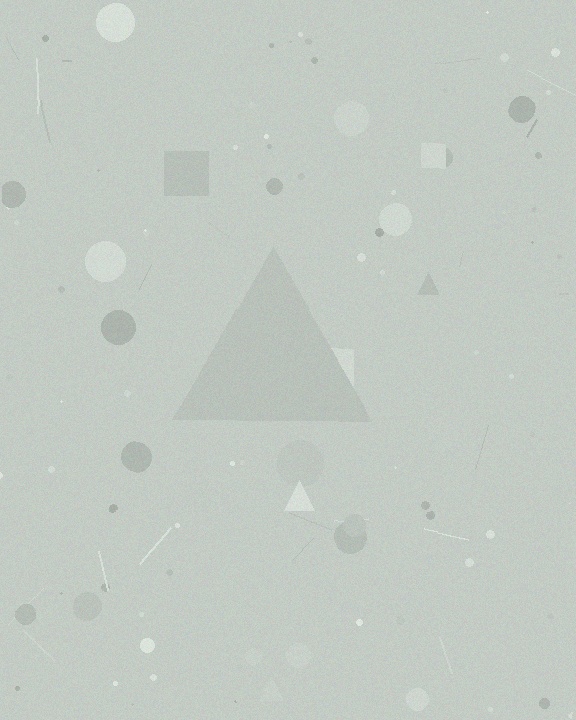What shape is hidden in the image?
A triangle is hidden in the image.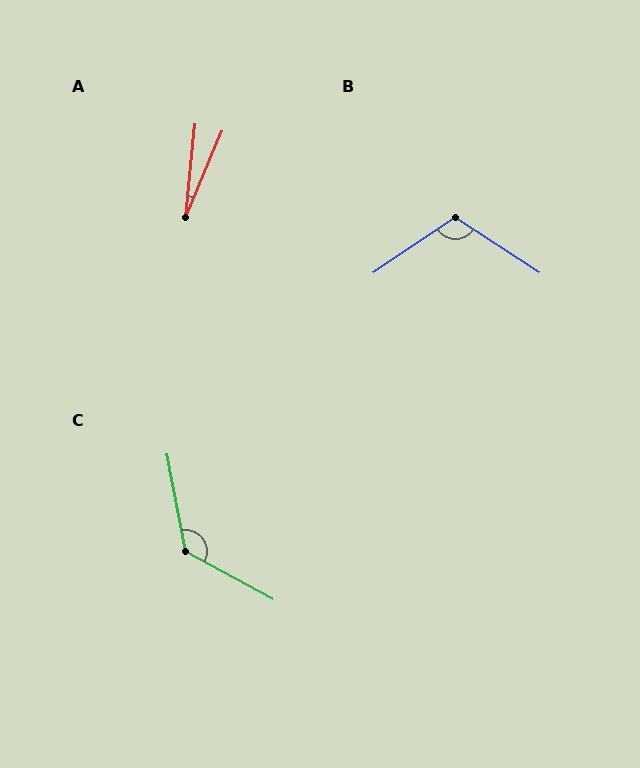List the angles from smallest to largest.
A (17°), B (113°), C (129°).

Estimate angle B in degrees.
Approximately 113 degrees.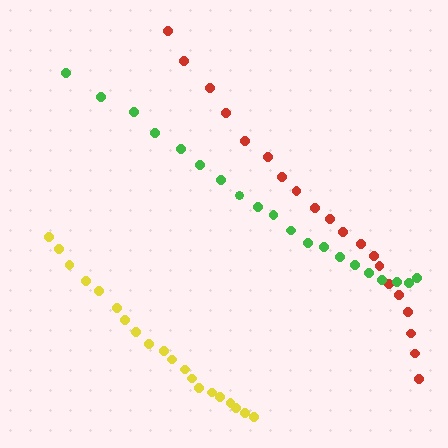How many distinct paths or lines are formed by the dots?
There are 3 distinct paths.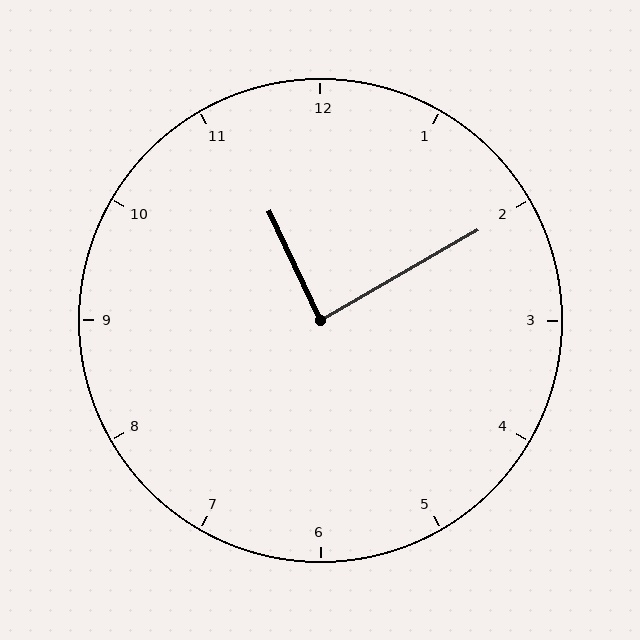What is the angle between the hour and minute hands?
Approximately 85 degrees.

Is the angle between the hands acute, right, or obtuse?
It is right.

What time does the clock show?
11:10.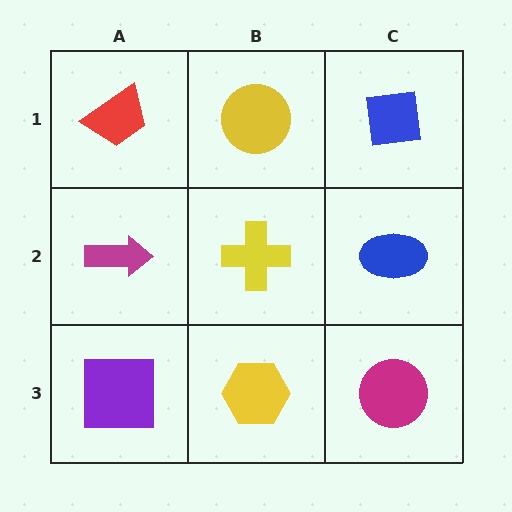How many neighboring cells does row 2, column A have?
3.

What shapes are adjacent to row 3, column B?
A yellow cross (row 2, column B), a purple square (row 3, column A), a magenta circle (row 3, column C).